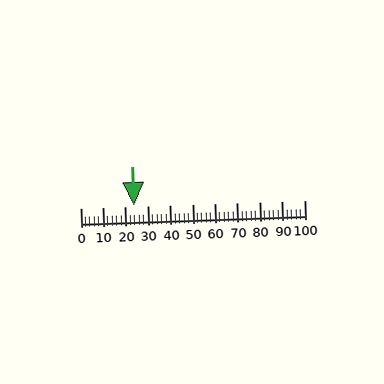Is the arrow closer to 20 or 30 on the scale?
The arrow is closer to 20.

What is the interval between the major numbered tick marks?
The major tick marks are spaced 10 units apart.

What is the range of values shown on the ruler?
The ruler shows values from 0 to 100.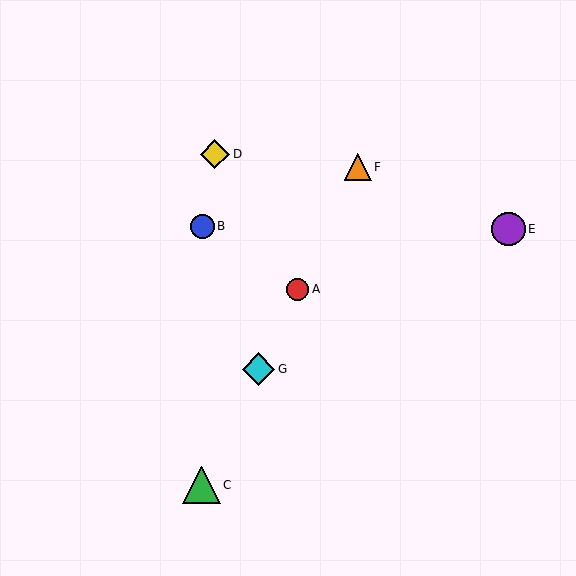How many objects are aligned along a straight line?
4 objects (A, C, F, G) are aligned along a straight line.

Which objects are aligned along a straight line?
Objects A, C, F, G are aligned along a straight line.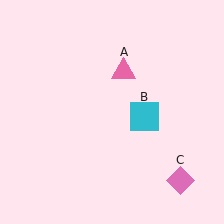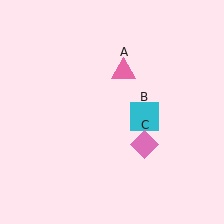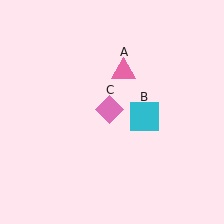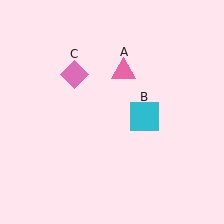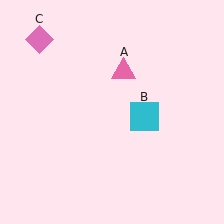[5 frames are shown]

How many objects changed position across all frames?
1 object changed position: pink diamond (object C).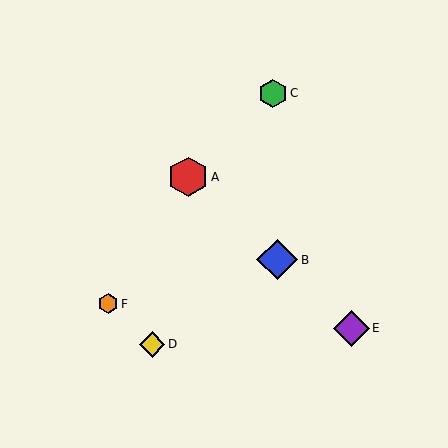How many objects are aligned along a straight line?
3 objects (A, B, E) are aligned along a straight line.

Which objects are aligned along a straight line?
Objects A, B, E are aligned along a straight line.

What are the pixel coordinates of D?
Object D is at (152, 344).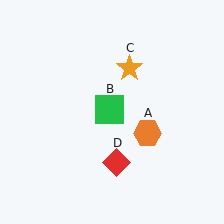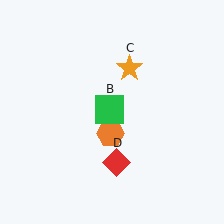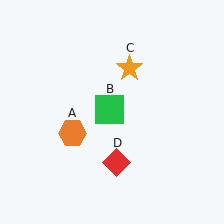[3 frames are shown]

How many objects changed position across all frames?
1 object changed position: orange hexagon (object A).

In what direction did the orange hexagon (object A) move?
The orange hexagon (object A) moved left.